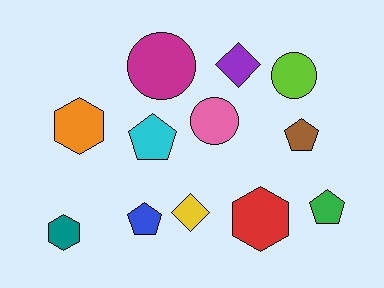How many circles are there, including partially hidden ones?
There are 3 circles.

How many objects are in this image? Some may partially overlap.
There are 12 objects.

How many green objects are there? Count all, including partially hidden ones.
There is 1 green object.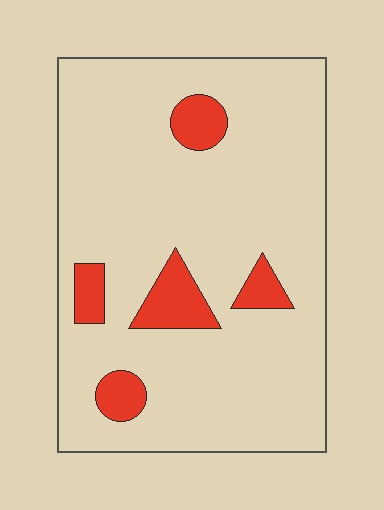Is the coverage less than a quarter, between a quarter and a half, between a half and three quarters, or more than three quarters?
Less than a quarter.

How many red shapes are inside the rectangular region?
5.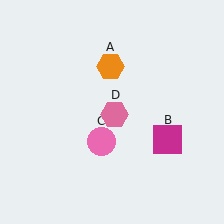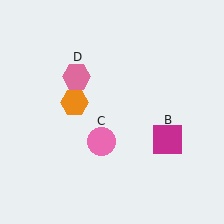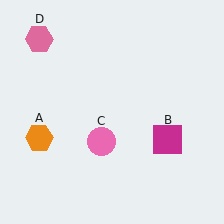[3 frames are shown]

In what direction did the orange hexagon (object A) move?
The orange hexagon (object A) moved down and to the left.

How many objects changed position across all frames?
2 objects changed position: orange hexagon (object A), pink hexagon (object D).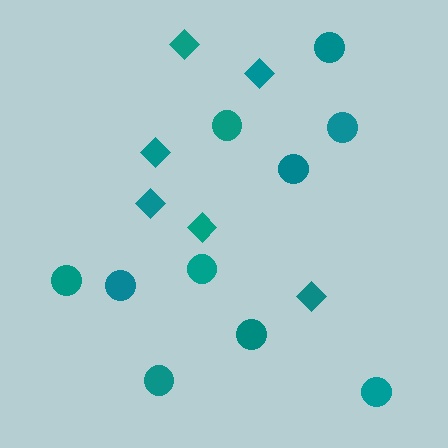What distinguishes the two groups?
There are 2 groups: one group of circles (10) and one group of diamonds (6).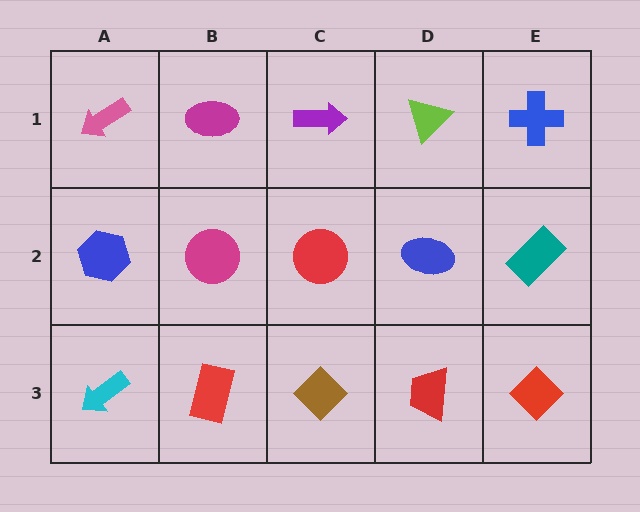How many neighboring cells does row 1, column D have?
3.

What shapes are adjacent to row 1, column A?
A blue hexagon (row 2, column A), a magenta ellipse (row 1, column B).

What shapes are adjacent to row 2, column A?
A pink arrow (row 1, column A), a cyan arrow (row 3, column A), a magenta circle (row 2, column B).